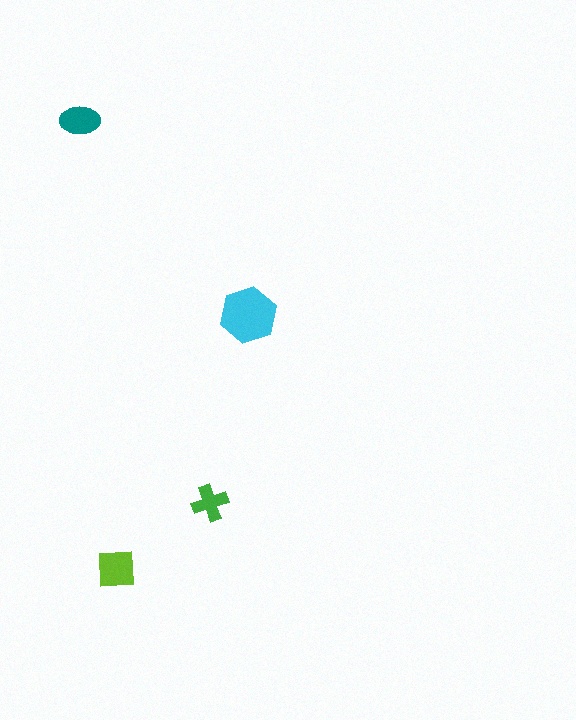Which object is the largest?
The cyan hexagon.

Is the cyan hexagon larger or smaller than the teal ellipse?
Larger.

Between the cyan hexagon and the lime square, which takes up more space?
The cyan hexagon.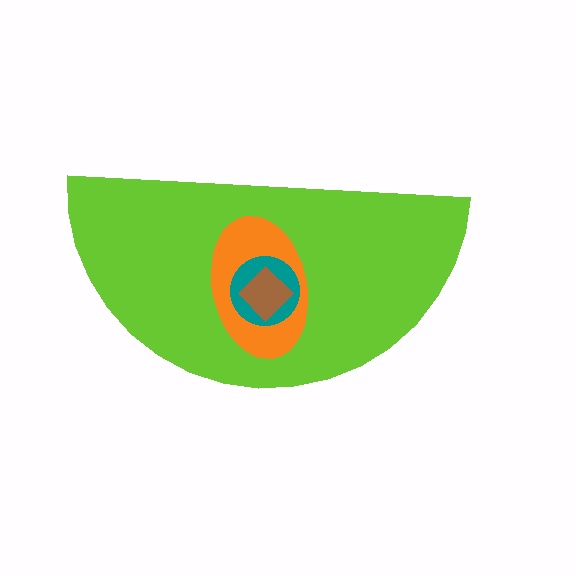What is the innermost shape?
The brown diamond.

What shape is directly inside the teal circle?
The brown diamond.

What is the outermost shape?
The lime semicircle.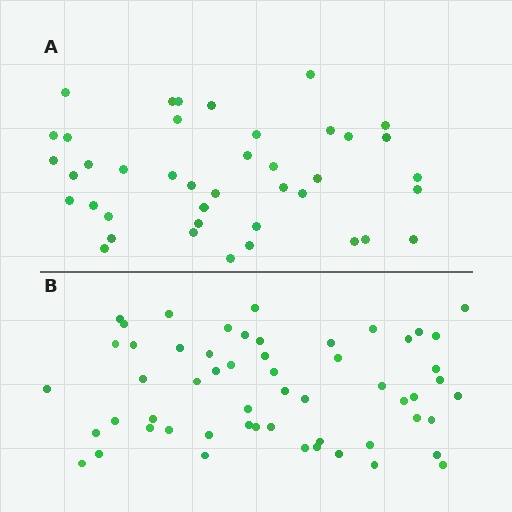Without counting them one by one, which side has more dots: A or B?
Region B (the bottom region) has more dots.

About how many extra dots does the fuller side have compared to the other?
Region B has approximately 15 more dots than region A.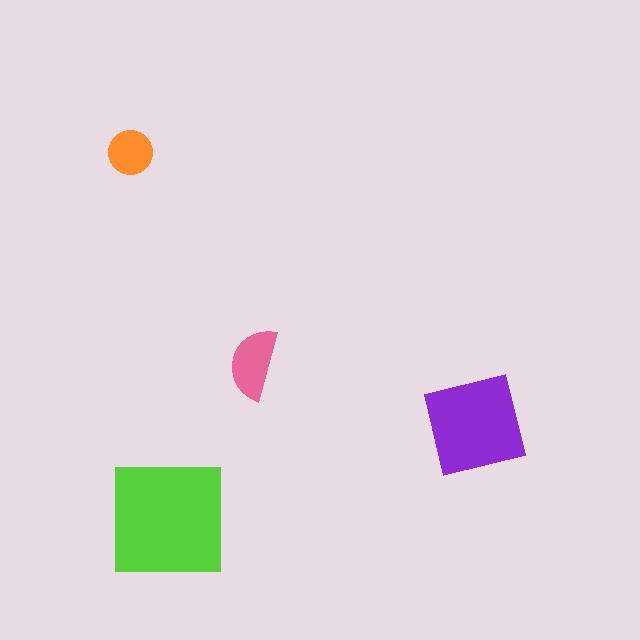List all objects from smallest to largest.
The orange circle, the pink semicircle, the purple square, the lime square.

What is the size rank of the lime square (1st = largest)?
1st.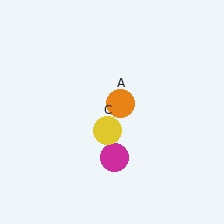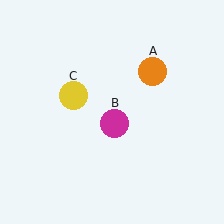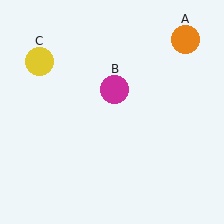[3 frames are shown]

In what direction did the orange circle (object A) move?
The orange circle (object A) moved up and to the right.